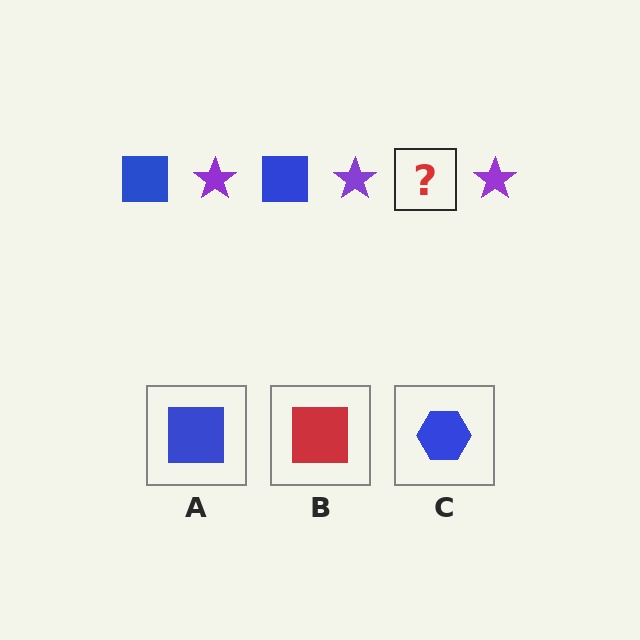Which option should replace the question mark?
Option A.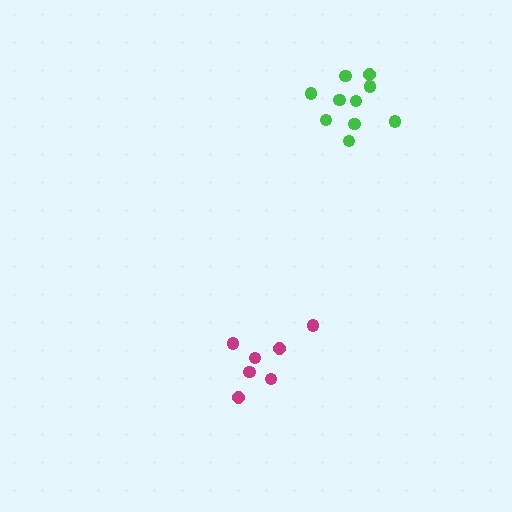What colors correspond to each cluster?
The clusters are colored: green, magenta.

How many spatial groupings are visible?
There are 2 spatial groupings.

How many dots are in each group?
Group 1: 10 dots, Group 2: 7 dots (17 total).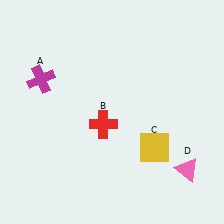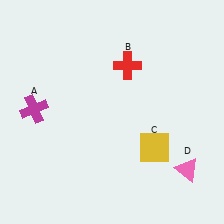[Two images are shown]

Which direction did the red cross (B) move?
The red cross (B) moved up.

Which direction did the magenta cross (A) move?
The magenta cross (A) moved down.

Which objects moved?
The objects that moved are: the magenta cross (A), the red cross (B).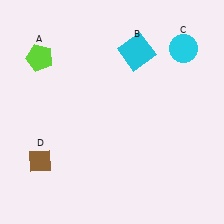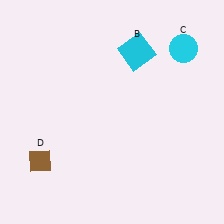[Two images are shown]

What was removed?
The lime pentagon (A) was removed in Image 2.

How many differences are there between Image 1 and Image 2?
There is 1 difference between the two images.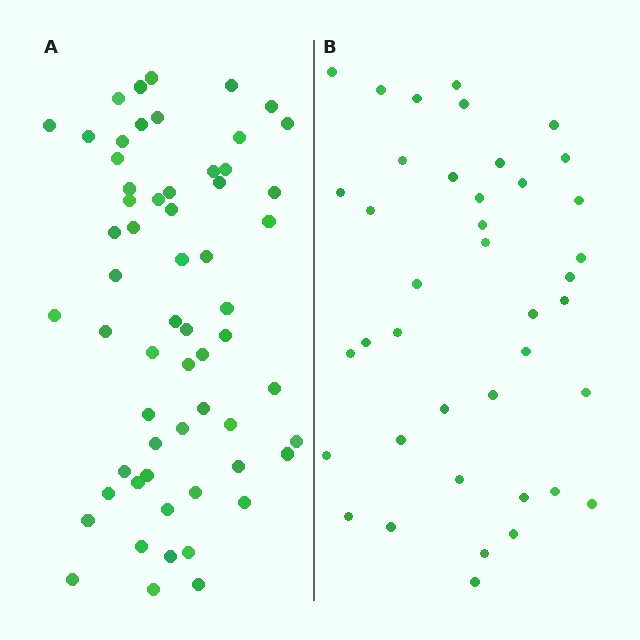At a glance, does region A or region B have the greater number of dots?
Region A (the left region) has more dots.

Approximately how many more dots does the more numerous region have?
Region A has approximately 20 more dots than region B.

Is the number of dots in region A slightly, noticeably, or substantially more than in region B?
Region A has substantially more. The ratio is roughly 1.5 to 1.